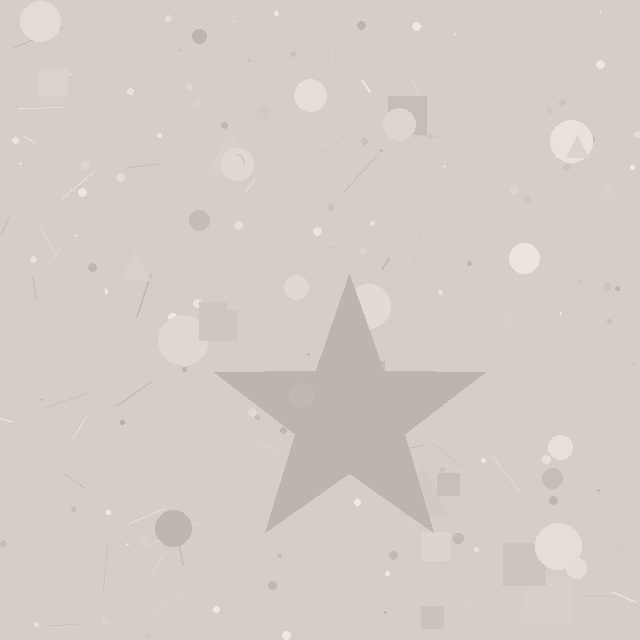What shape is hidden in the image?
A star is hidden in the image.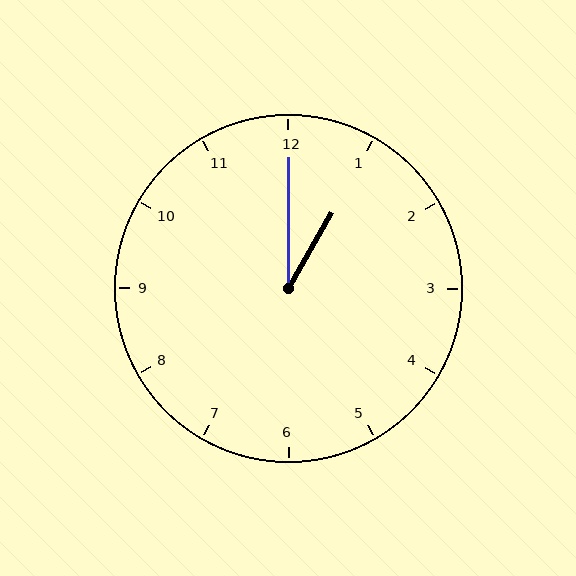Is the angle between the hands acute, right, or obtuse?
It is acute.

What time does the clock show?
1:00.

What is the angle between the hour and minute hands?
Approximately 30 degrees.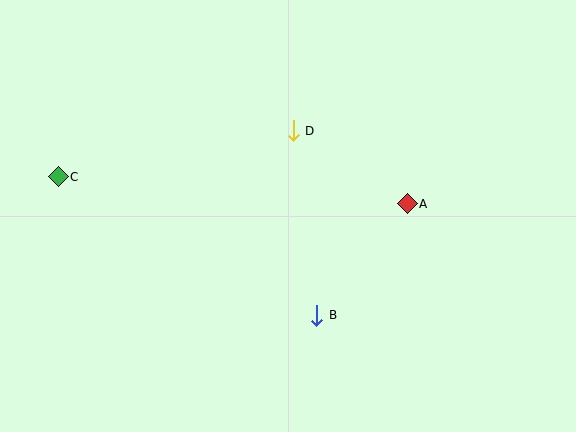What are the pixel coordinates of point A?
Point A is at (407, 204).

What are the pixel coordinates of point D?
Point D is at (293, 131).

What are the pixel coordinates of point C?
Point C is at (58, 177).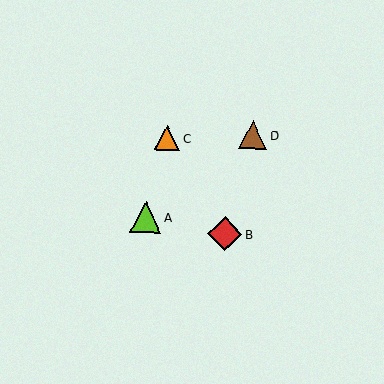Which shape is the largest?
The red diamond (labeled B) is the largest.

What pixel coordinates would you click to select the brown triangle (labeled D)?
Click at (253, 135) to select the brown triangle D.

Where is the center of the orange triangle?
The center of the orange triangle is at (167, 138).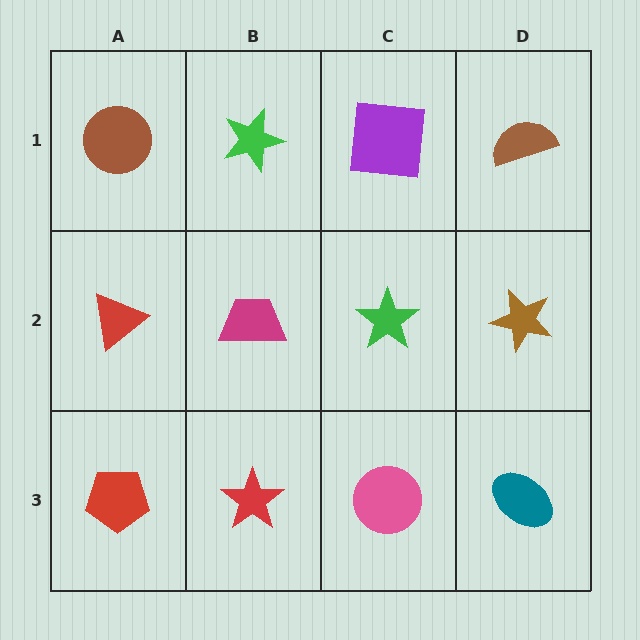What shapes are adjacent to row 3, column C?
A green star (row 2, column C), a red star (row 3, column B), a teal ellipse (row 3, column D).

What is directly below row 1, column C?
A green star.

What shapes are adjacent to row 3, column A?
A red triangle (row 2, column A), a red star (row 3, column B).